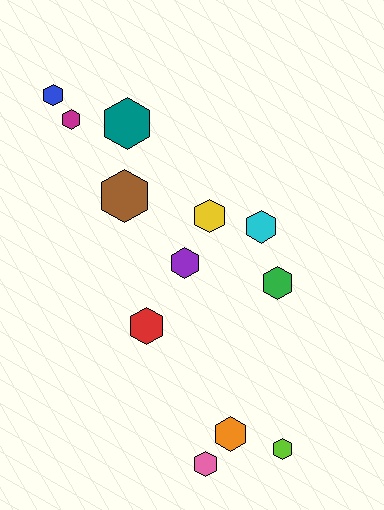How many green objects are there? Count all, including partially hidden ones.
There is 1 green object.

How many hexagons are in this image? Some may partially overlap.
There are 12 hexagons.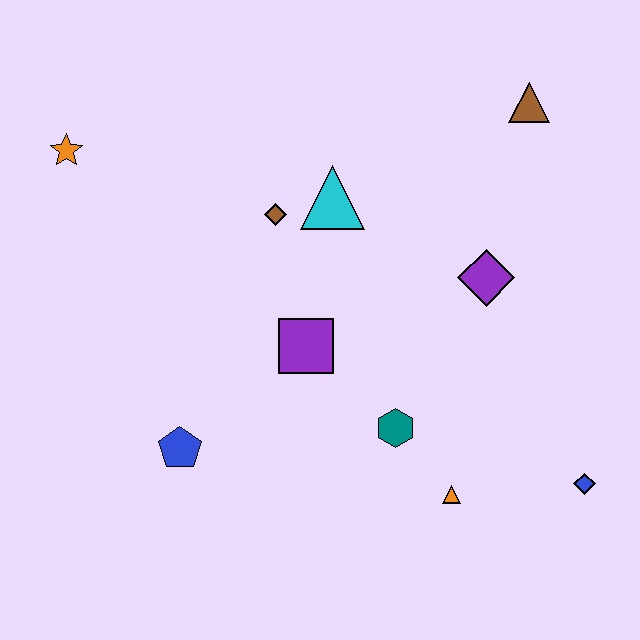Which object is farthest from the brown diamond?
The blue diamond is farthest from the brown diamond.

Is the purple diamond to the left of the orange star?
No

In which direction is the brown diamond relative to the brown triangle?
The brown diamond is to the left of the brown triangle.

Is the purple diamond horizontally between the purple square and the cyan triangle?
No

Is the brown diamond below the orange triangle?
No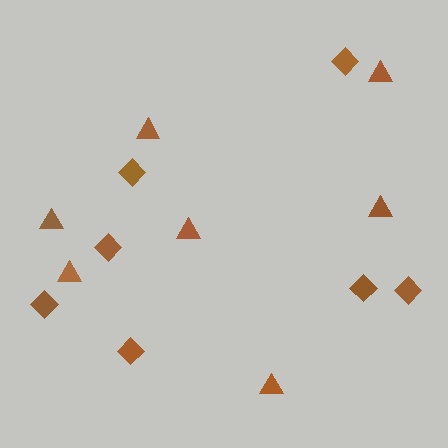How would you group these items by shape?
There are 2 groups: one group of triangles (7) and one group of diamonds (7).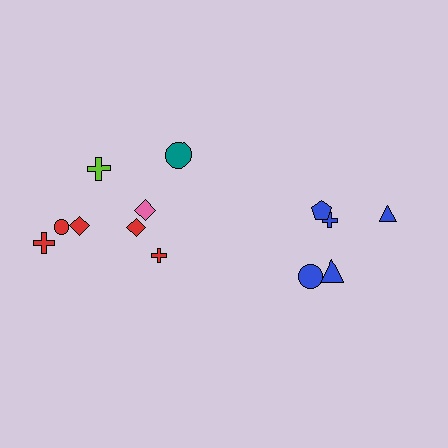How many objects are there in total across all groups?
There are 13 objects.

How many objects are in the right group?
There are 5 objects.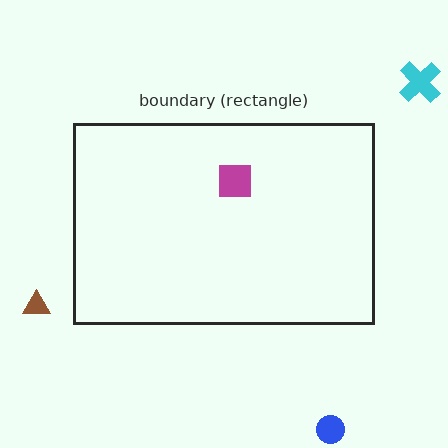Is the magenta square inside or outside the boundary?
Inside.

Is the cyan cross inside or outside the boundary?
Outside.